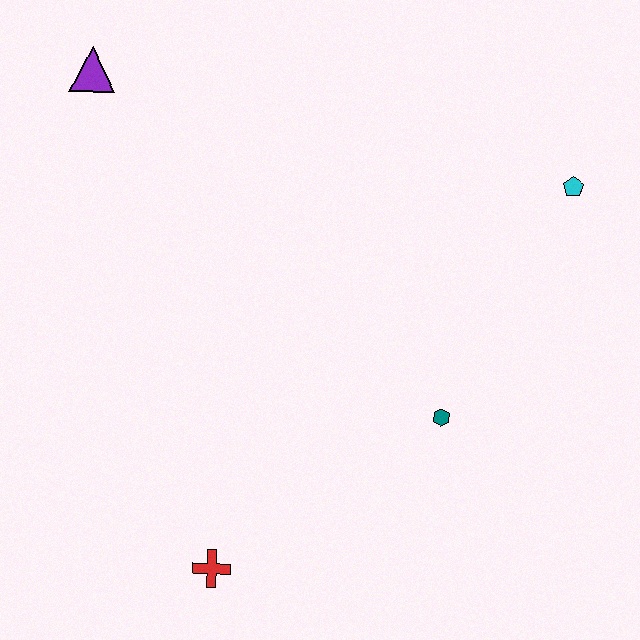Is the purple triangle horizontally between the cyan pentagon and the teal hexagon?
No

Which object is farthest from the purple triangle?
The red cross is farthest from the purple triangle.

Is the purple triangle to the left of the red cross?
Yes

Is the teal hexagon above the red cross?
Yes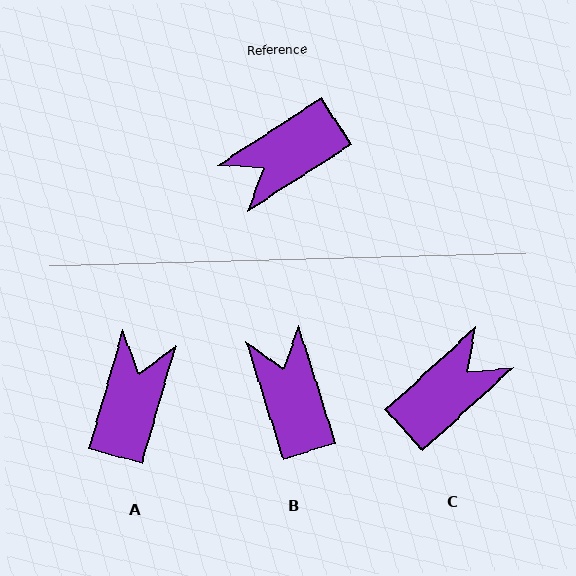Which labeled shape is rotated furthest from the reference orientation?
C, about 170 degrees away.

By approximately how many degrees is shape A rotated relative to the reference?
Approximately 139 degrees clockwise.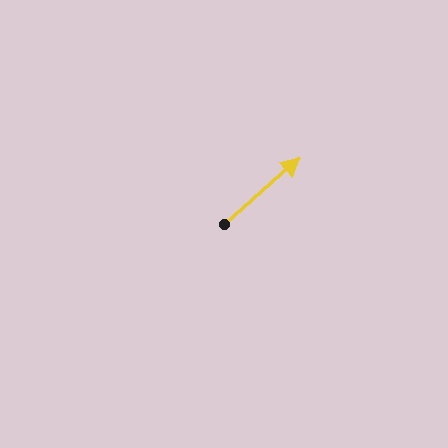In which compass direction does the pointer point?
Northeast.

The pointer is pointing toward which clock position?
Roughly 2 o'clock.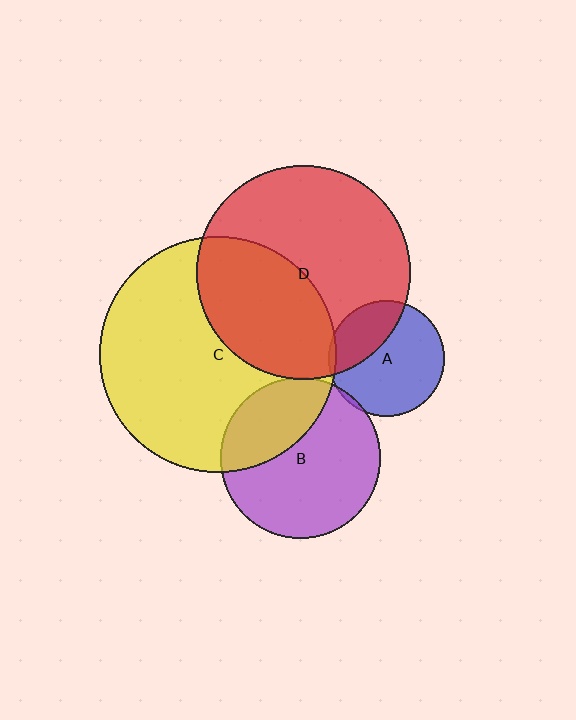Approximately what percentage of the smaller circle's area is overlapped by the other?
Approximately 30%.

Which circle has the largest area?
Circle C (yellow).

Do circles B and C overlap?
Yes.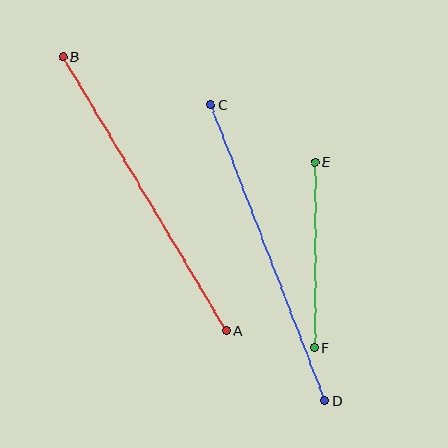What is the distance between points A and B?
The distance is approximately 319 pixels.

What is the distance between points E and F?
The distance is approximately 186 pixels.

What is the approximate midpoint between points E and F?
The midpoint is at approximately (315, 255) pixels.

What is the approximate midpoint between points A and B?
The midpoint is at approximately (145, 193) pixels.